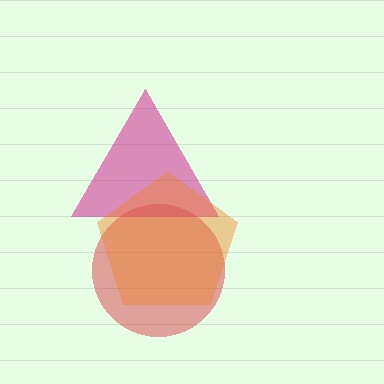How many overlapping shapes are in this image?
There are 3 overlapping shapes in the image.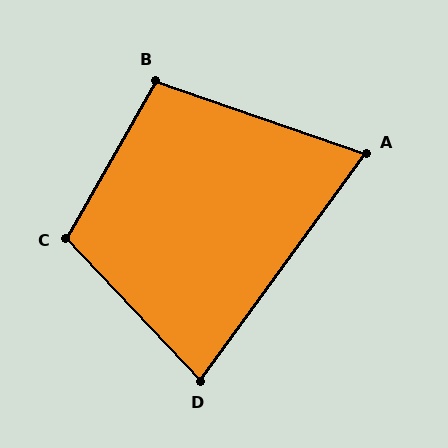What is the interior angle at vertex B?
Approximately 101 degrees (obtuse).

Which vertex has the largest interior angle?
C, at approximately 107 degrees.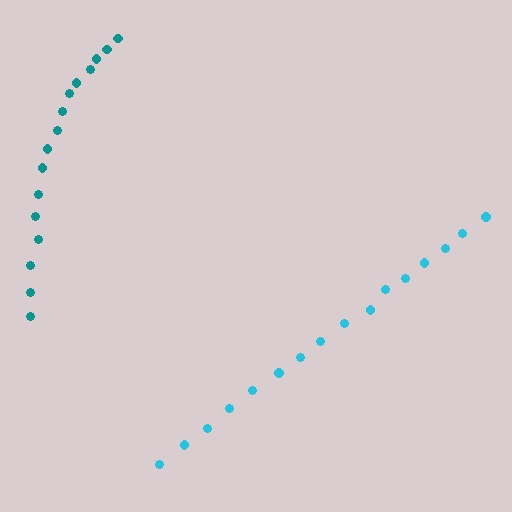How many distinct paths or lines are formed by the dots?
There are 2 distinct paths.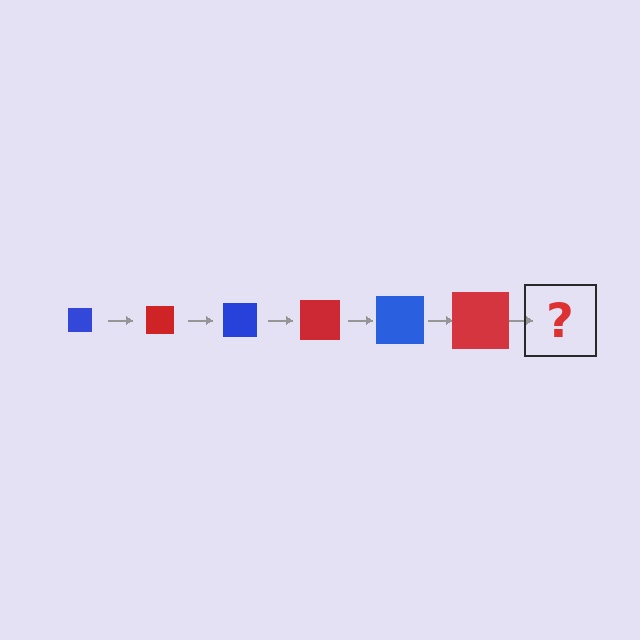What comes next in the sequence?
The next element should be a blue square, larger than the previous one.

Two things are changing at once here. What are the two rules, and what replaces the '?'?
The two rules are that the square grows larger each step and the color cycles through blue and red. The '?' should be a blue square, larger than the previous one.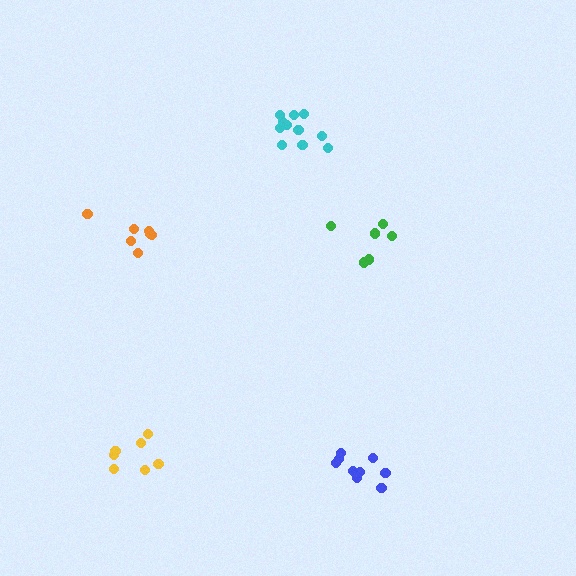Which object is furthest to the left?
The orange cluster is leftmost.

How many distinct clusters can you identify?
There are 5 distinct clusters.